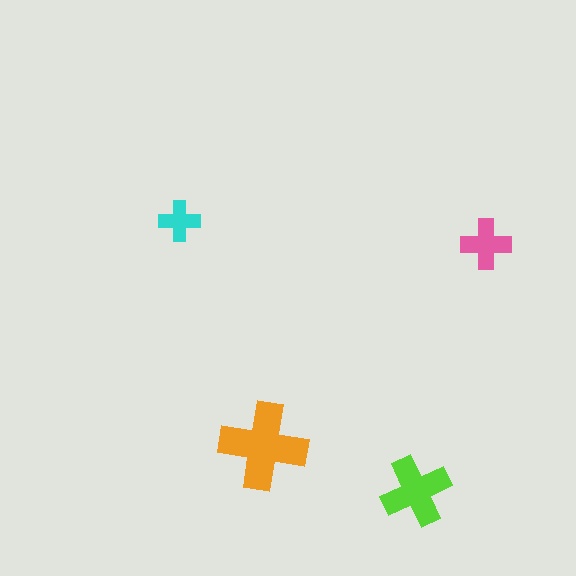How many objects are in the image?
There are 4 objects in the image.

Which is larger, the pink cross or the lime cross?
The lime one.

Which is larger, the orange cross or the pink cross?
The orange one.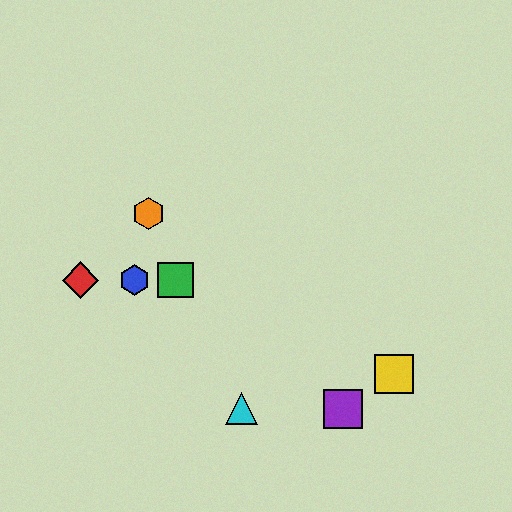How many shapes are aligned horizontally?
3 shapes (the red diamond, the blue hexagon, the green square) are aligned horizontally.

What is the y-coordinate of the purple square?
The purple square is at y≈409.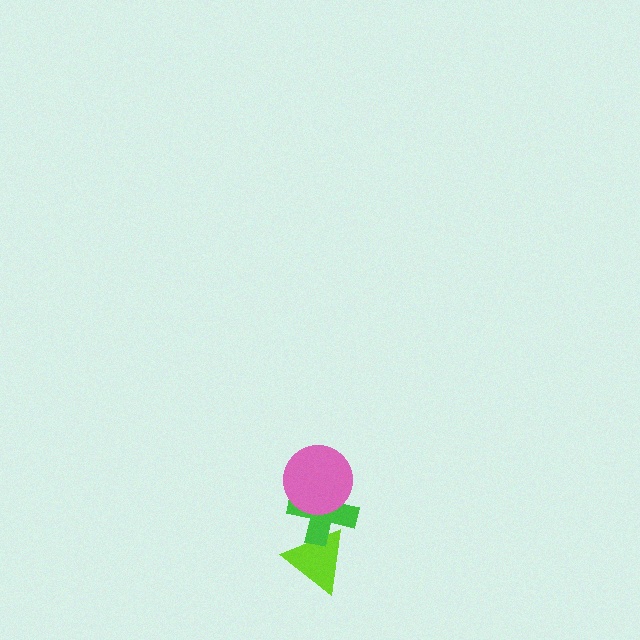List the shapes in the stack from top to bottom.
From top to bottom: the pink circle, the green cross, the lime triangle.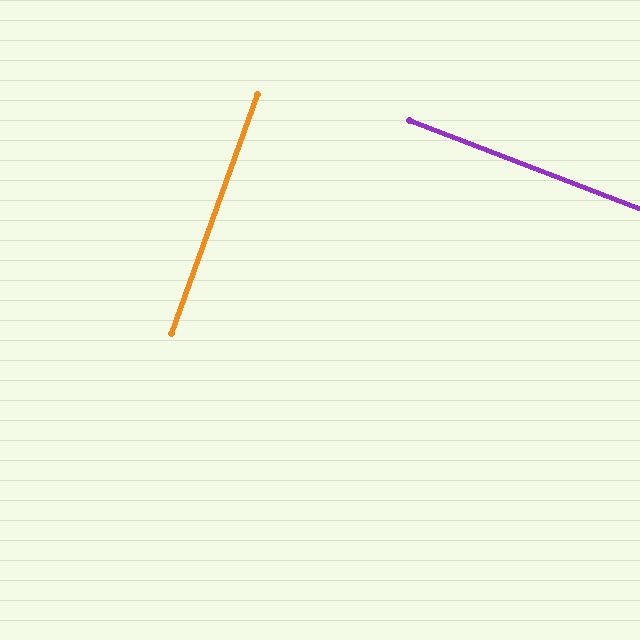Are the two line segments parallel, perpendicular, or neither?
Perpendicular — they meet at approximately 89°.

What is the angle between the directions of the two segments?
Approximately 89 degrees.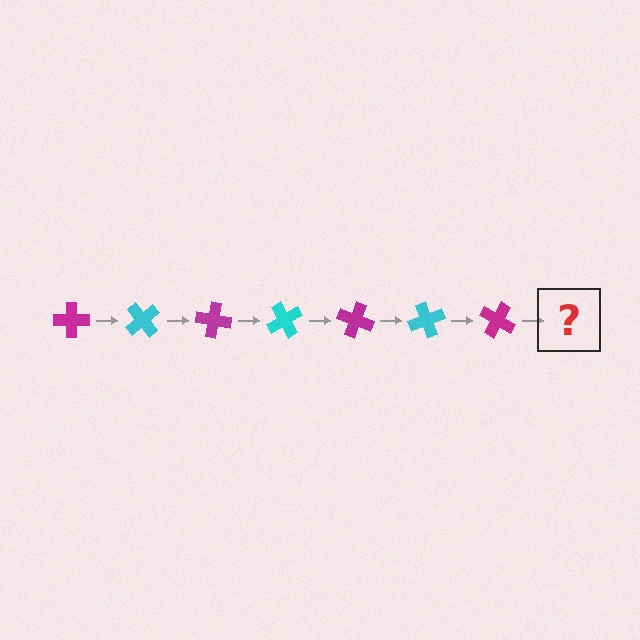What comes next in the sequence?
The next element should be a cyan cross, rotated 350 degrees from the start.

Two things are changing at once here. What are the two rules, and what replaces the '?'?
The two rules are that it rotates 50 degrees each step and the color cycles through magenta and cyan. The '?' should be a cyan cross, rotated 350 degrees from the start.